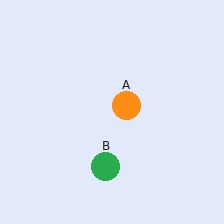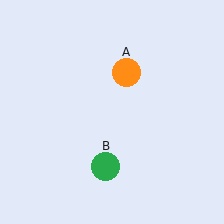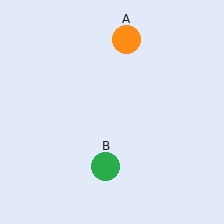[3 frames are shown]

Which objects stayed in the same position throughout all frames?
Green circle (object B) remained stationary.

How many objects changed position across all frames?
1 object changed position: orange circle (object A).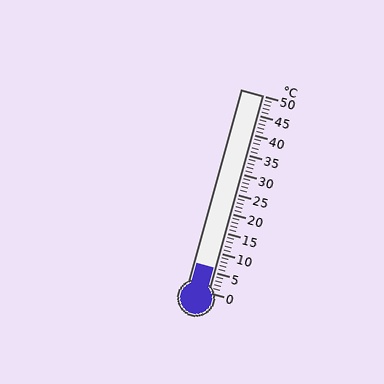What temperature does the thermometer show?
The thermometer shows approximately 6°C.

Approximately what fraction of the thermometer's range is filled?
The thermometer is filled to approximately 10% of its range.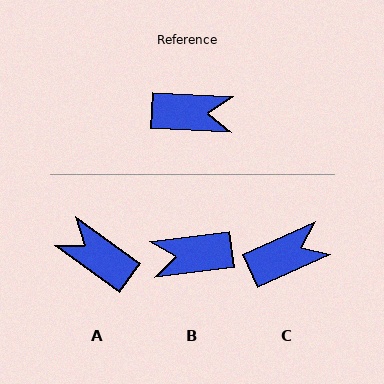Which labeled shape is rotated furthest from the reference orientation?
B, about 170 degrees away.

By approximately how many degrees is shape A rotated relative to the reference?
Approximately 147 degrees counter-clockwise.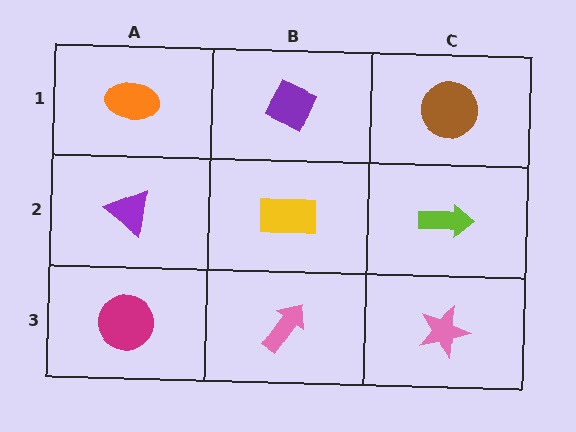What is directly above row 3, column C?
A lime arrow.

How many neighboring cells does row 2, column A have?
3.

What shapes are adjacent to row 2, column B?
A purple diamond (row 1, column B), a pink arrow (row 3, column B), a purple triangle (row 2, column A), a lime arrow (row 2, column C).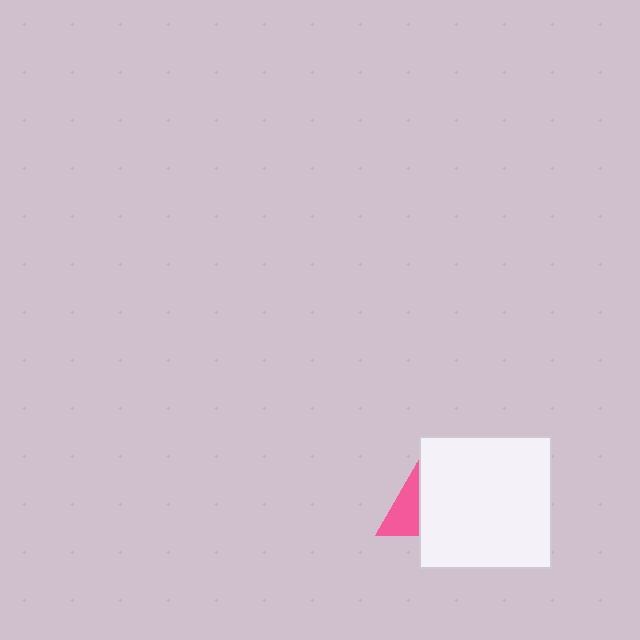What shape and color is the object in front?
The object in front is a white square.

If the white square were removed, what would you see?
You would see the complete pink triangle.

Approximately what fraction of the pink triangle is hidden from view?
Roughly 54% of the pink triangle is hidden behind the white square.